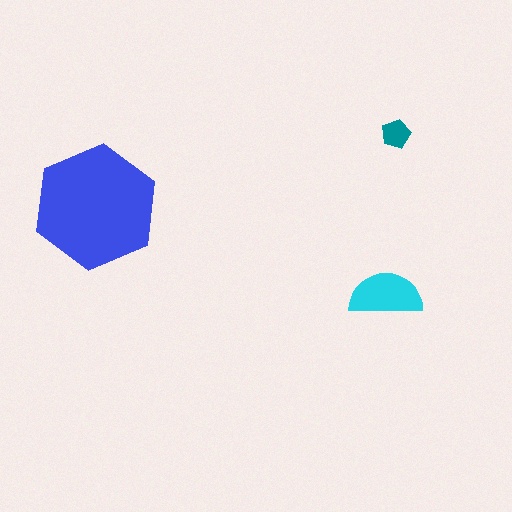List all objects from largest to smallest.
The blue hexagon, the cyan semicircle, the teal pentagon.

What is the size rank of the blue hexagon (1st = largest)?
1st.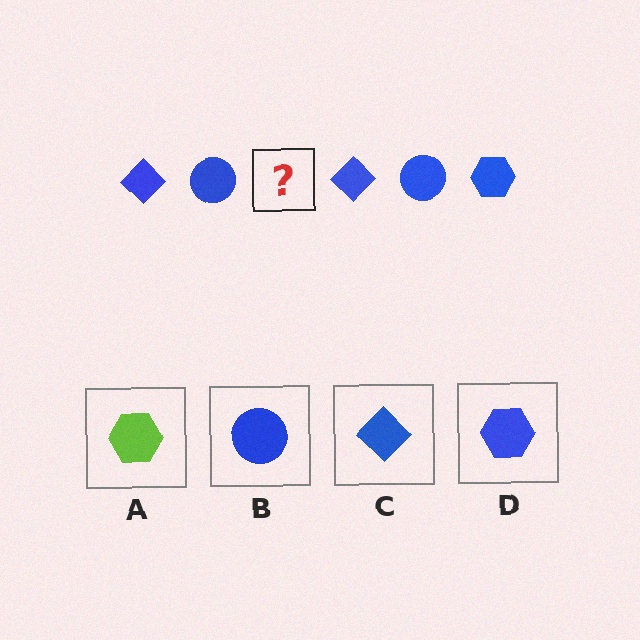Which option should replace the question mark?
Option D.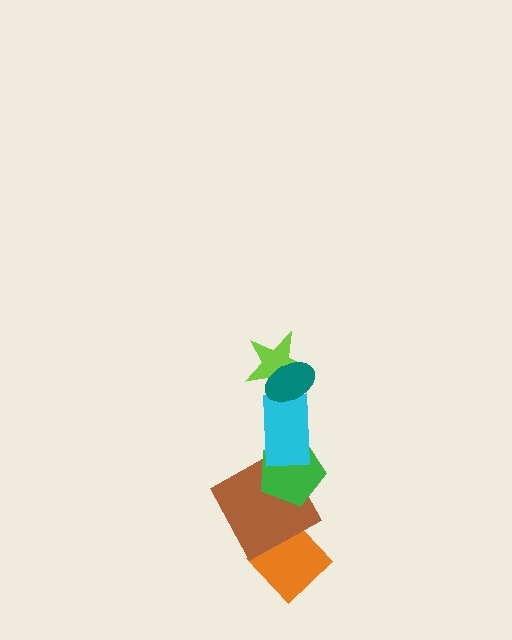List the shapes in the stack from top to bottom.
From top to bottom: the teal ellipse, the lime star, the cyan rectangle, the green pentagon, the brown square, the orange diamond.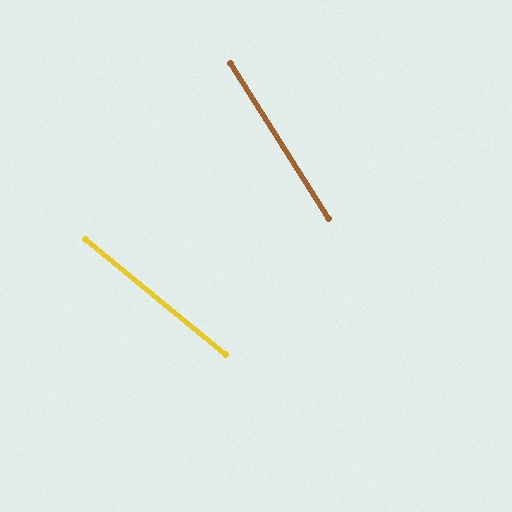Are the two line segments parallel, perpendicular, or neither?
Neither parallel nor perpendicular — they differ by about 18°.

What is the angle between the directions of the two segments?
Approximately 18 degrees.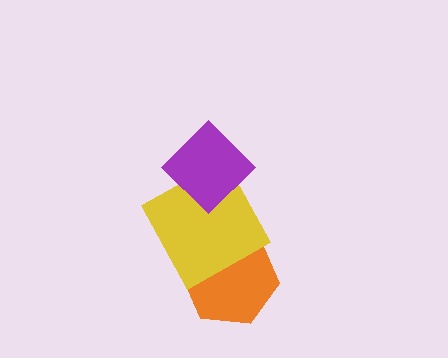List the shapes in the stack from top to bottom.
From top to bottom: the purple diamond, the yellow square, the orange hexagon.